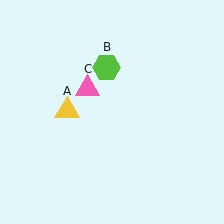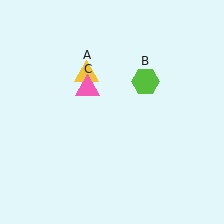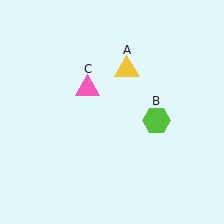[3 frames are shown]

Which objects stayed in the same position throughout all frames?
Pink triangle (object C) remained stationary.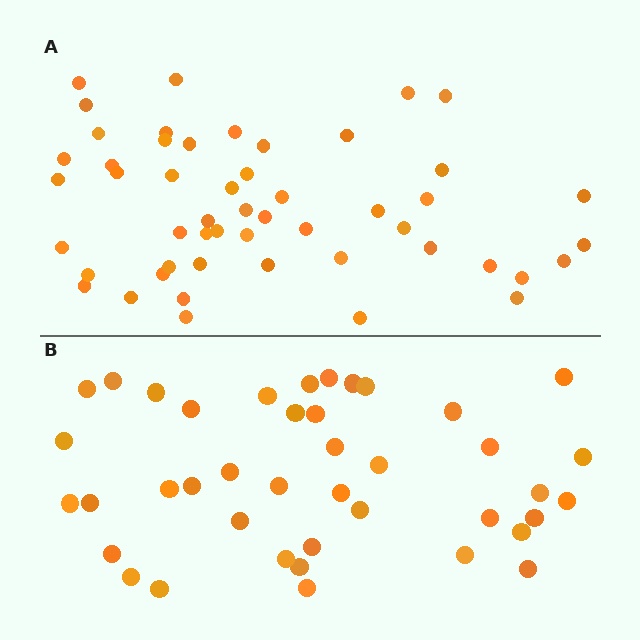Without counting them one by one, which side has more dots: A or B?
Region A (the top region) has more dots.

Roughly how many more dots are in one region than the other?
Region A has roughly 10 or so more dots than region B.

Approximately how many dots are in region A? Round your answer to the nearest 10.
About 50 dots. (The exact count is 51, which rounds to 50.)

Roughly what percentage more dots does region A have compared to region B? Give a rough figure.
About 25% more.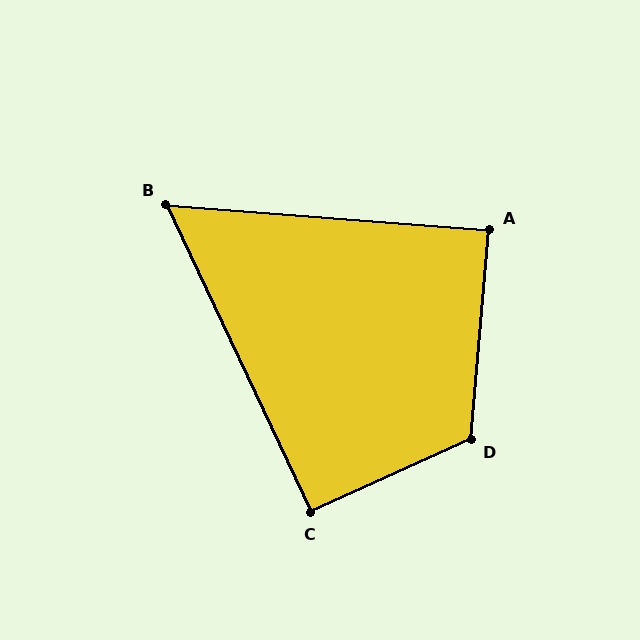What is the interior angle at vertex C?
Approximately 91 degrees (approximately right).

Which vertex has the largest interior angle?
D, at approximately 120 degrees.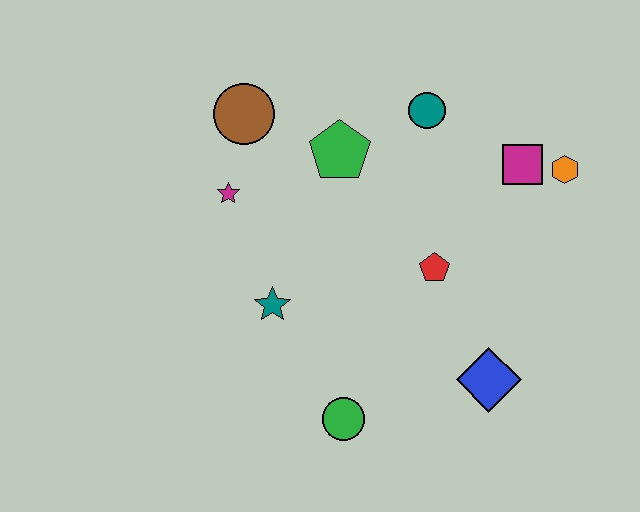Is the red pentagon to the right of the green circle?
Yes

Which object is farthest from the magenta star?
The orange hexagon is farthest from the magenta star.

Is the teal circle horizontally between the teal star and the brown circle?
No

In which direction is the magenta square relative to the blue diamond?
The magenta square is above the blue diamond.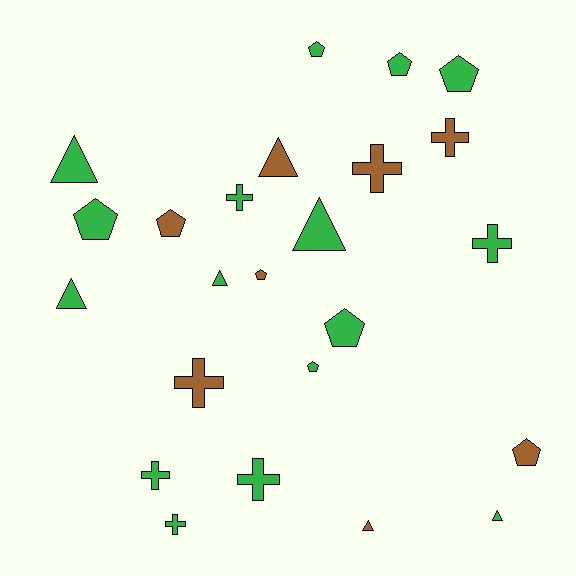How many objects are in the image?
There are 24 objects.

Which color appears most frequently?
Green, with 16 objects.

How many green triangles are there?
There are 5 green triangles.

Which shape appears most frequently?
Pentagon, with 9 objects.